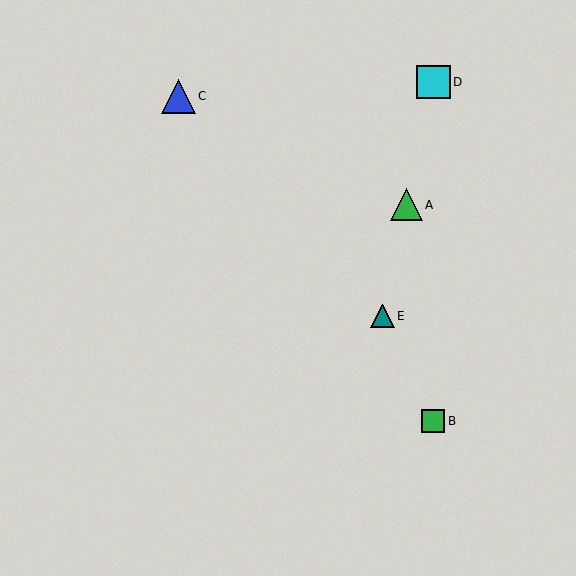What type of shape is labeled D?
Shape D is a cyan square.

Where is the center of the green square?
The center of the green square is at (433, 421).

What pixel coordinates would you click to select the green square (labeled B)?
Click at (433, 421) to select the green square B.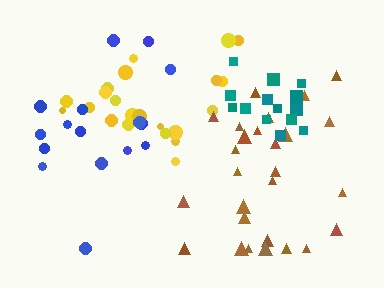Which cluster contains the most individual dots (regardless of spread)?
Brown (27).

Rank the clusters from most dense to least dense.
teal, yellow, brown, blue.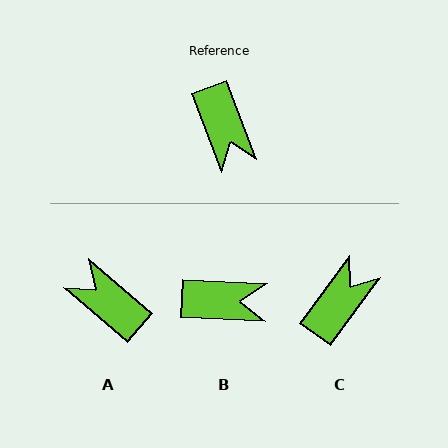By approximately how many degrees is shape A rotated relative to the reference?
Approximately 152 degrees clockwise.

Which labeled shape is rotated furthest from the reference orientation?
A, about 152 degrees away.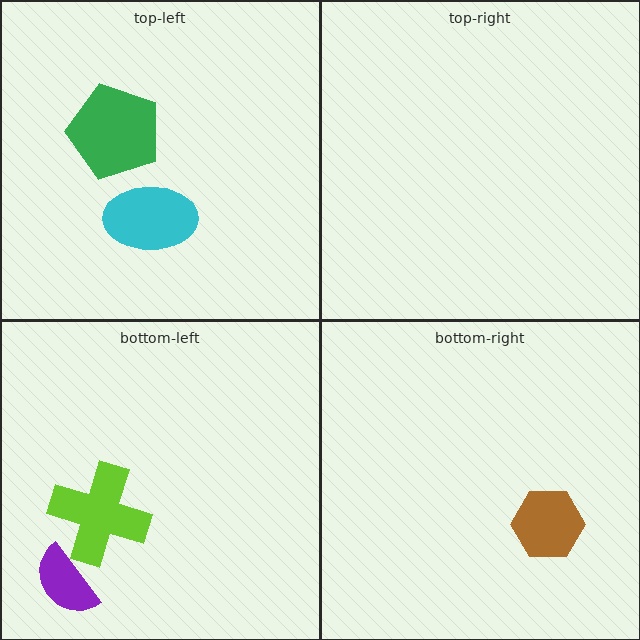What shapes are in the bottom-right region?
The brown hexagon.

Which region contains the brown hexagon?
The bottom-right region.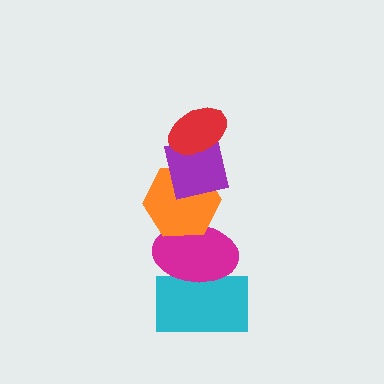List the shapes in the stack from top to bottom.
From top to bottom: the red ellipse, the purple square, the orange hexagon, the magenta ellipse, the cyan rectangle.